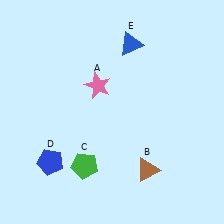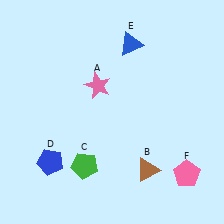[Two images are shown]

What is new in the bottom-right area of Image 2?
A pink pentagon (F) was added in the bottom-right area of Image 2.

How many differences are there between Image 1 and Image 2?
There is 1 difference between the two images.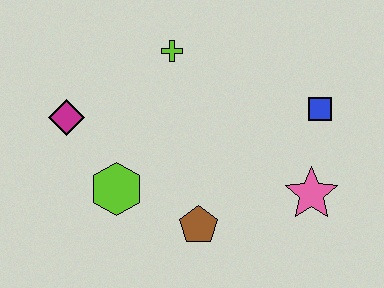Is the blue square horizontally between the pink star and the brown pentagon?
No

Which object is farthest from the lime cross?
The pink star is farthest from the lime cross.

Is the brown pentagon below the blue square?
Yes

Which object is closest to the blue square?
The pink star is closest to the blue square.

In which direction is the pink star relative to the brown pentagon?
The pink star is to the right of the brown pentagon.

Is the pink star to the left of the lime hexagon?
No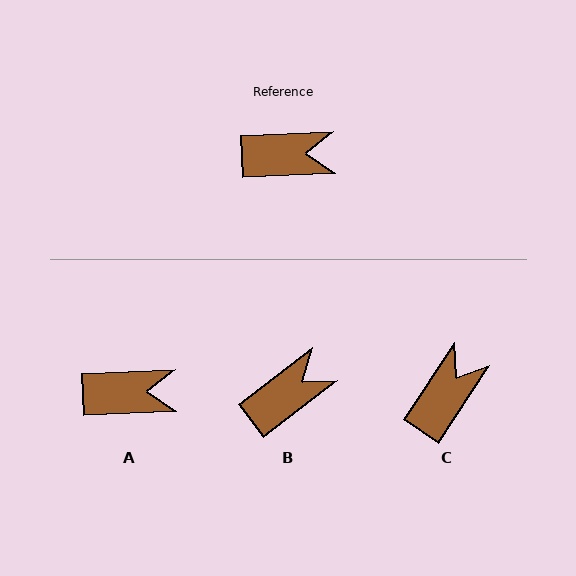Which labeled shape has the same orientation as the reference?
A.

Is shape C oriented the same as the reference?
No, it is off by about 54 degrees.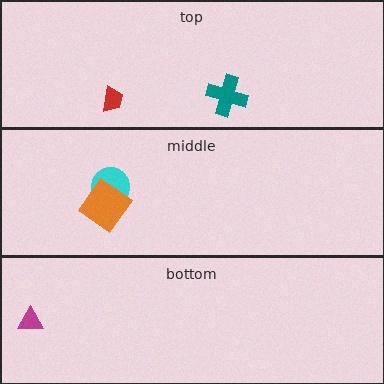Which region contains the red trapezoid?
The top region.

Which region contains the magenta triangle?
The bottom region.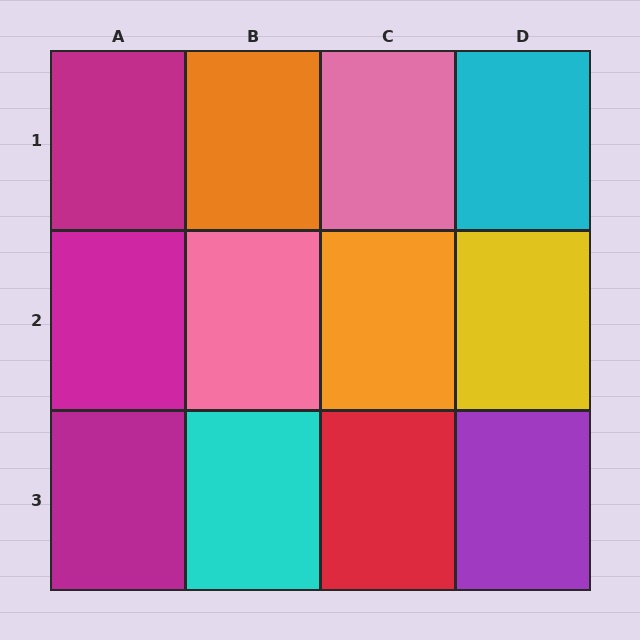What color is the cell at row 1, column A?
Magenta.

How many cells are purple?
1 cell is purple.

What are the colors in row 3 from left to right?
Magenta, cyan, red, purple.